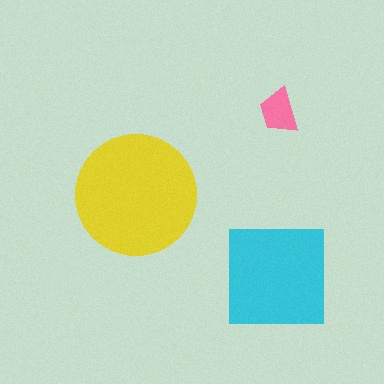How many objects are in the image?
There are 3 objects in the image.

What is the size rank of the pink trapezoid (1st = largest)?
3rd.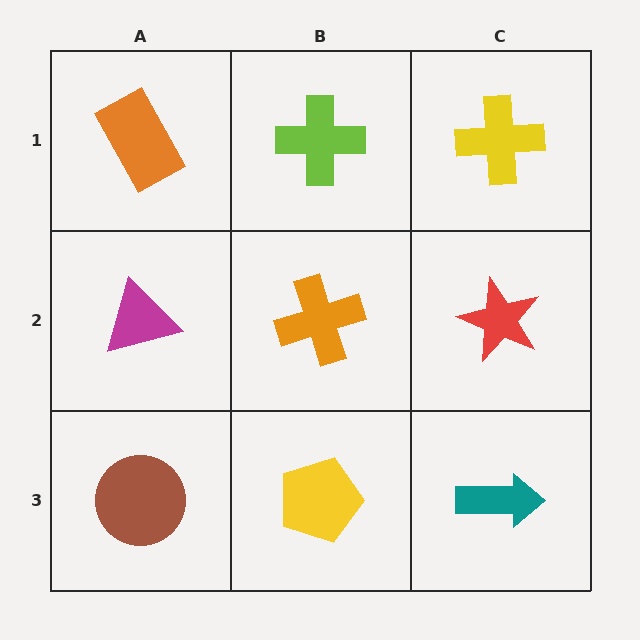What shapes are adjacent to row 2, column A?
An orange rectangle (row 1, column A), a brown circle (row 3, column A), an orange cross (row 2, column B).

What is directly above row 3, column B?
An orange cross.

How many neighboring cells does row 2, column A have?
3.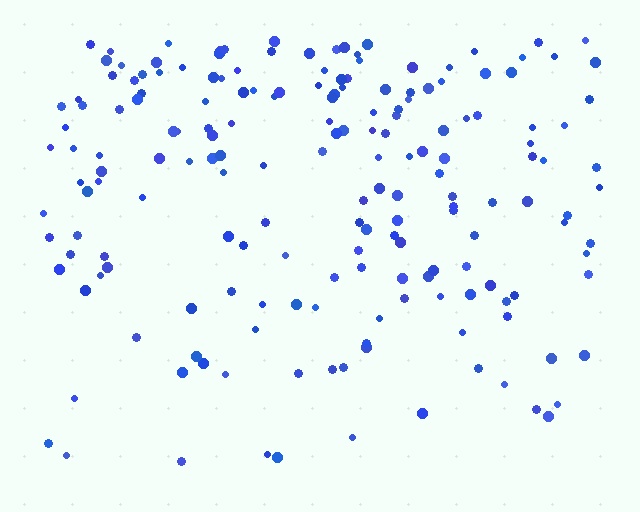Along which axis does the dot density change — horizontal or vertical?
Vertical.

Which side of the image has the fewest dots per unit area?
The bottom.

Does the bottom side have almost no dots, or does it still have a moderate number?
Still a moderate number, just noticeably fewer than the top.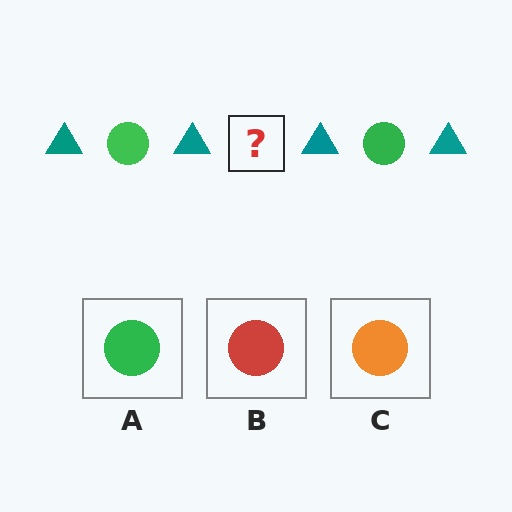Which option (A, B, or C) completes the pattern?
A.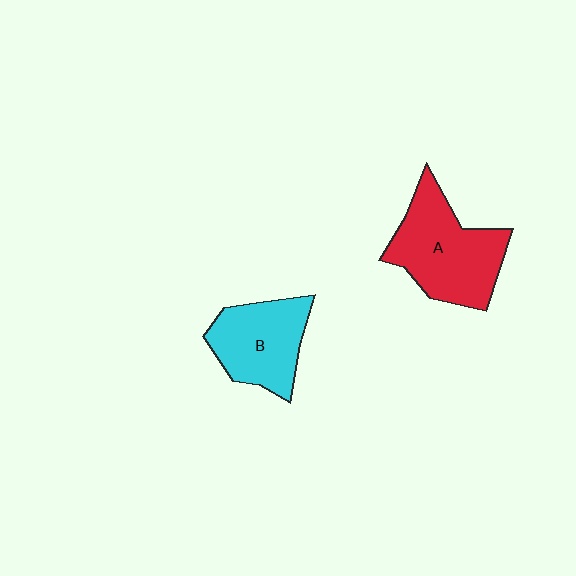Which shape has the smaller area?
Shape B (cyan).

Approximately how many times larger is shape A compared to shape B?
Approximately 1.3 times.